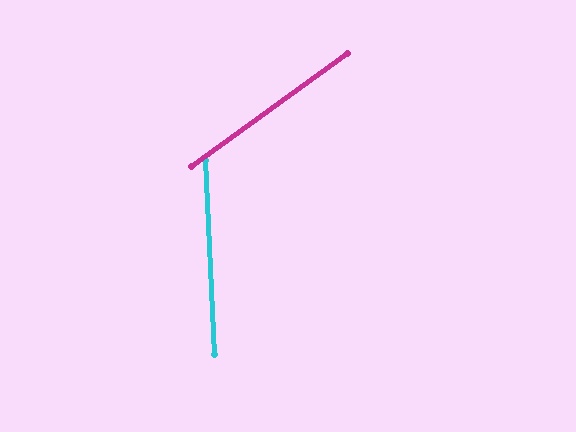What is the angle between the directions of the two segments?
Approximately 57 degrees.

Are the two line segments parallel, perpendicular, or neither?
Neither parallel nor perpendicular — they differ by about 57°.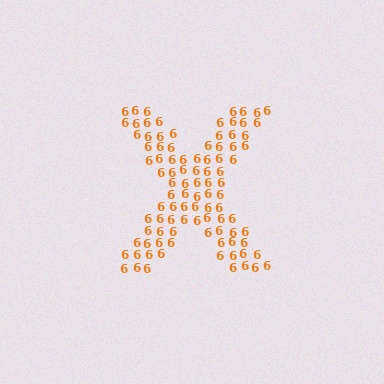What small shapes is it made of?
It is made of small digit 6's.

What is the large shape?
The large shape is the letter X.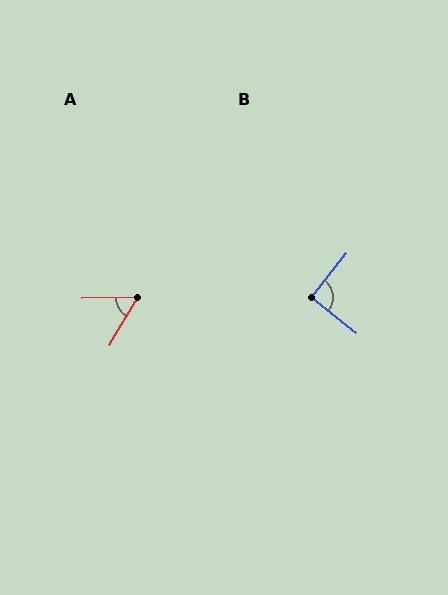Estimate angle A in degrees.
Approximately 58 degrees.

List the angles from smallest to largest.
A (58°), B (90°).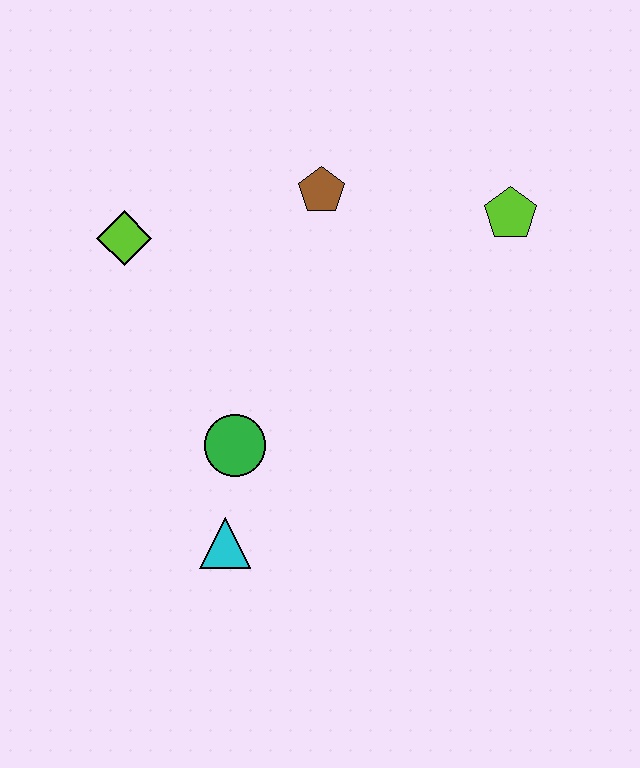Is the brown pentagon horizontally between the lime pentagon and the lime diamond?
Yes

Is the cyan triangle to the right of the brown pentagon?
No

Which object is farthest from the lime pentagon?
The cyan triangle is farthest from the lime pentagon.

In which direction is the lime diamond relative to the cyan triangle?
The lime diamond is above the cyan triangle.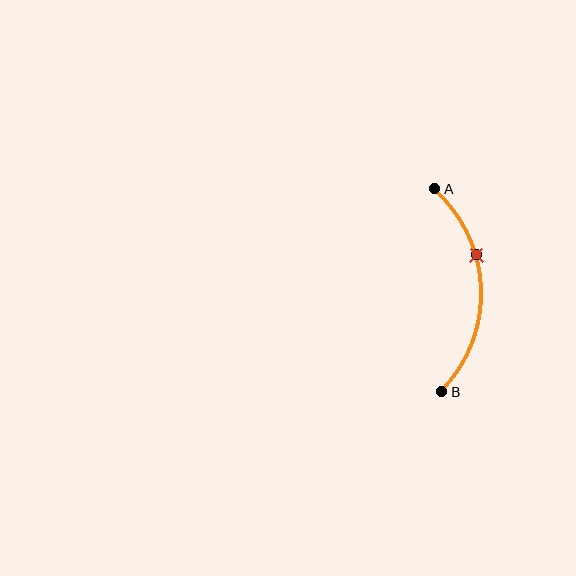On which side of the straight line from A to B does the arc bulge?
The arc bulges to the right of the straight line connecting A and B.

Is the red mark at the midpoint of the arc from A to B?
No. The red mark lies on the arc but is closer to endpoint A. The arc midpoint would be at the point on the curve equidistant along the arc from both A and B.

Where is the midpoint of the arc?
The arc midpoint is the point on the curve farthest from the straight line joining A and B. It sits to the right of that line.